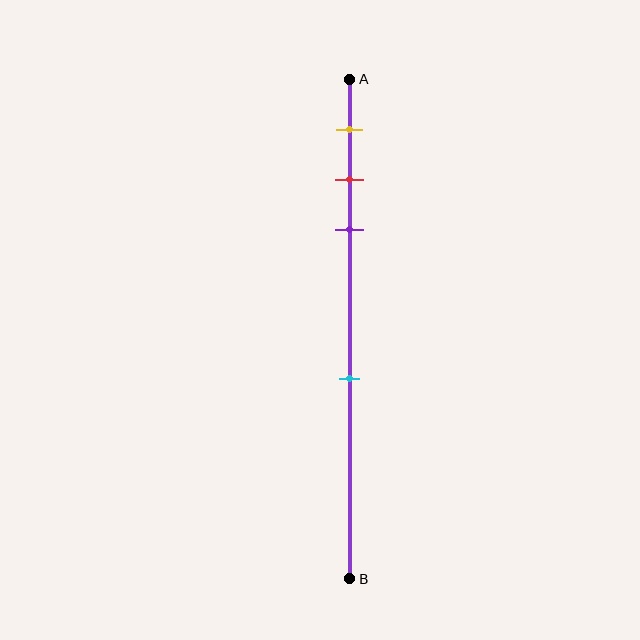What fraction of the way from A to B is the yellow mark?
The yellow mark is approximately 10% (0.1) of the way from A to B.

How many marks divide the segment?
There are 4 marks dividing the segment.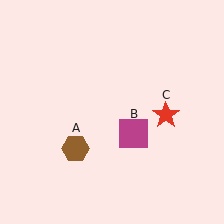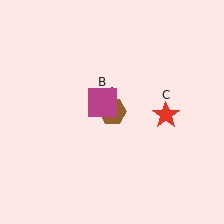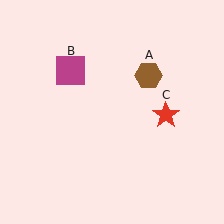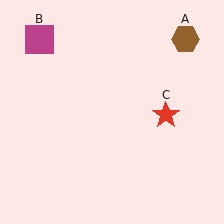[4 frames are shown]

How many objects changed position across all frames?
2 objects changed position: brown hexagon (object A), magenta square (object B).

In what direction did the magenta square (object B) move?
The magenta square (object B) moved up and to the left.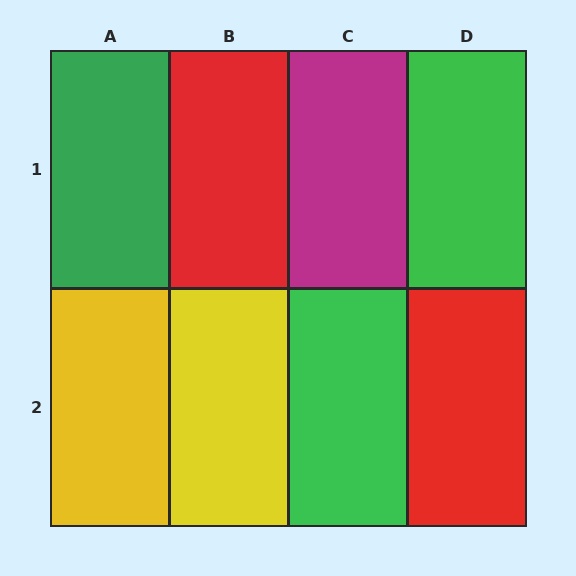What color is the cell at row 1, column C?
Magenta.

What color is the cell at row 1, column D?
Green.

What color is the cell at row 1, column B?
Red.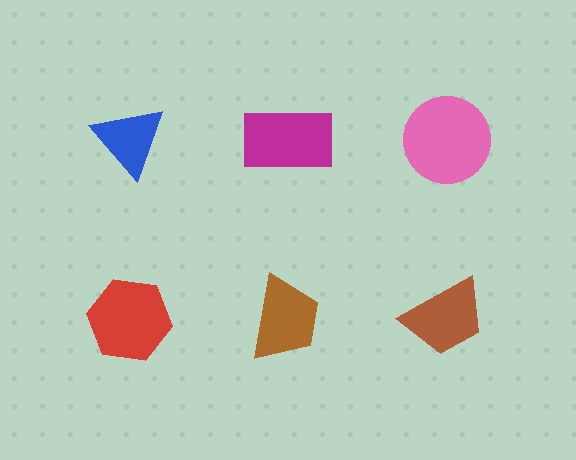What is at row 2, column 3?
A brown trapezoid.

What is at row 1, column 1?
A blue triangle.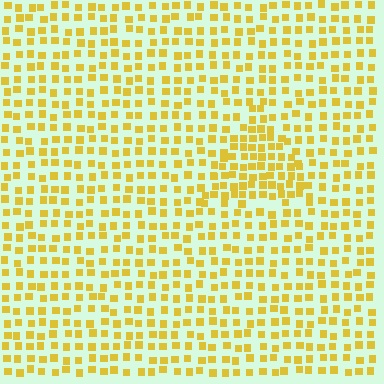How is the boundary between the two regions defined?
The boundary is defined by a change in element density (approximately 1.6x ratio). All elements are the same color, size, and shape.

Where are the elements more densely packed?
The elements are more densely packed inside the triangle boundary.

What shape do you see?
I see a triangle.